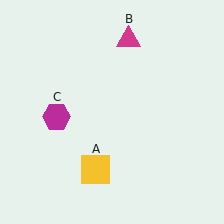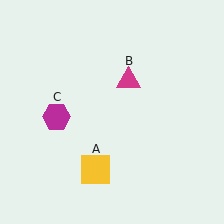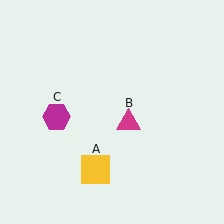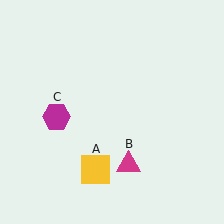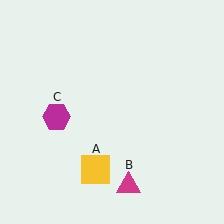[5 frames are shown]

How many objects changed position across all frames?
1 object changed position: magenta triangle (object B).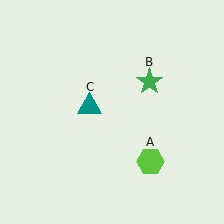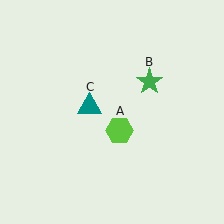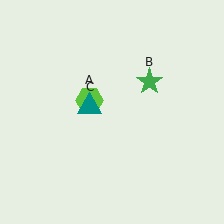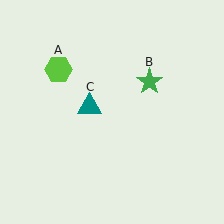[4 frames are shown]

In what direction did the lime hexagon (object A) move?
The lime hexagon (object A) moved up and to the left.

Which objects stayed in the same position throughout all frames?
Green star (object B) and teal triangle (object C) remained stationary.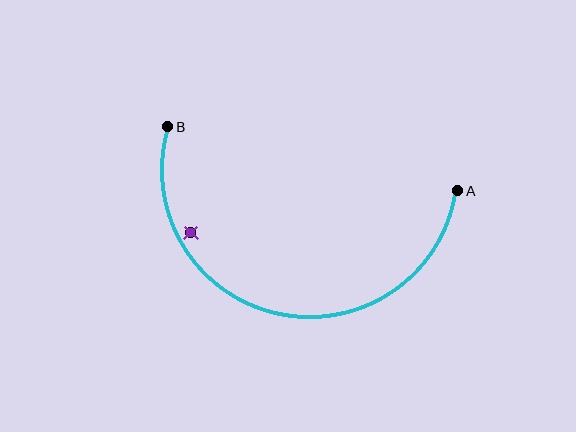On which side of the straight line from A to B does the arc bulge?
The arc bulges below the straight line connecting A and B.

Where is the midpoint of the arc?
The arc midpoint is the point on the curve farthest from the straight line joining A and B. It sits below that line.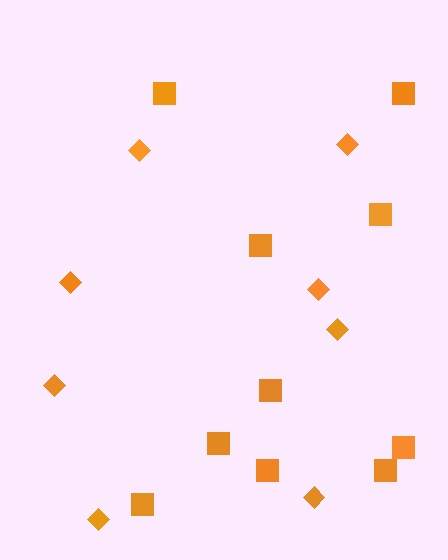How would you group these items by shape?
There are 2 groups: one group of squares (10) and one group of diamonds (8).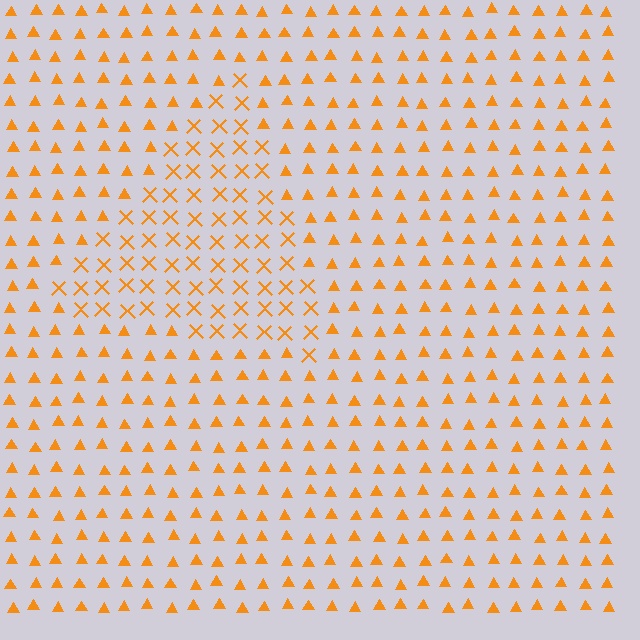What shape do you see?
I see a triangle.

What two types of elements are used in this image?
The image uses X marks inside the triangle region and triangles outside it.